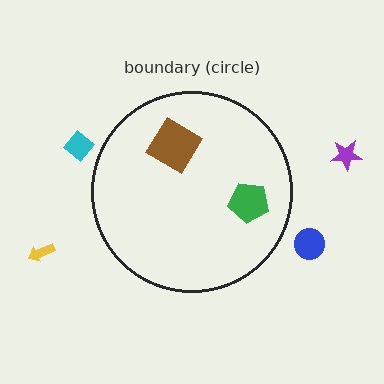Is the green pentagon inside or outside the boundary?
Inside.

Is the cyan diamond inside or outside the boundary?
Outside.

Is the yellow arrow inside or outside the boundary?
Outside.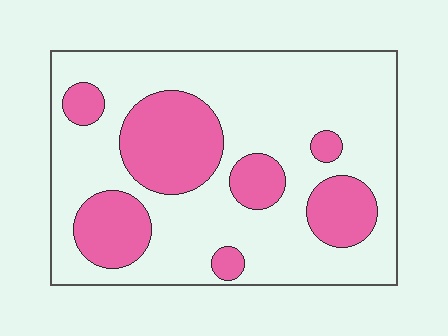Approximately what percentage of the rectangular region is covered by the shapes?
Approximately 30%.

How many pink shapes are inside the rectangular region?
7.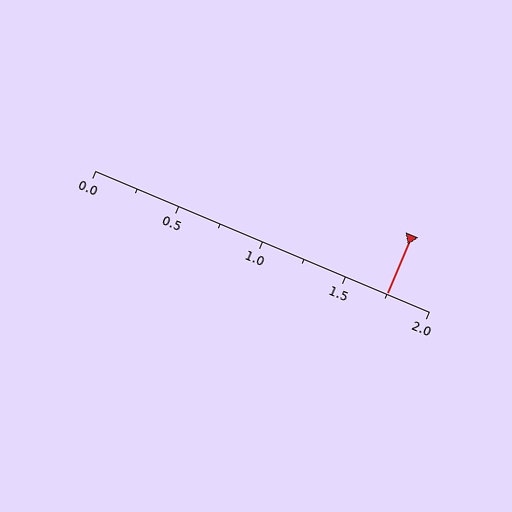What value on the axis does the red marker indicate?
The marker indicates approximately 1.75.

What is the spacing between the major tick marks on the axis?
The major ticks are spaced 0.5 apart.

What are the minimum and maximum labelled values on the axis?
The axis runs from 0.0 to 2.0.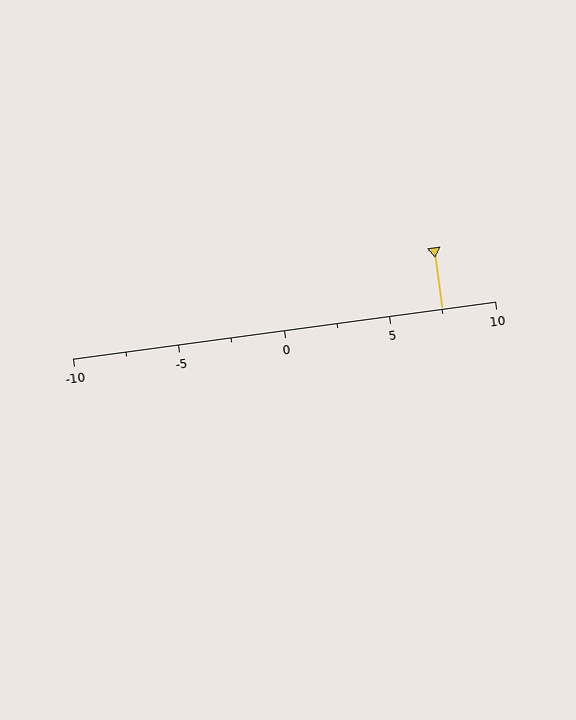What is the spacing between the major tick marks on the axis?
The major ticks are spaced 5 apart.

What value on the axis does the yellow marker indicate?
The marker indicates approximately 7.5.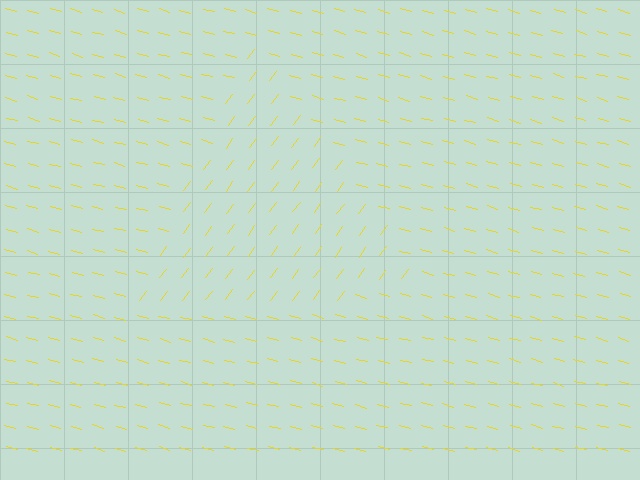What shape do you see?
I see a triangle.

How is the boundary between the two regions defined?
The boundary is defined purely by a change in line orientation (approximately 69 degrees difference). All lines are the same color and thickness.